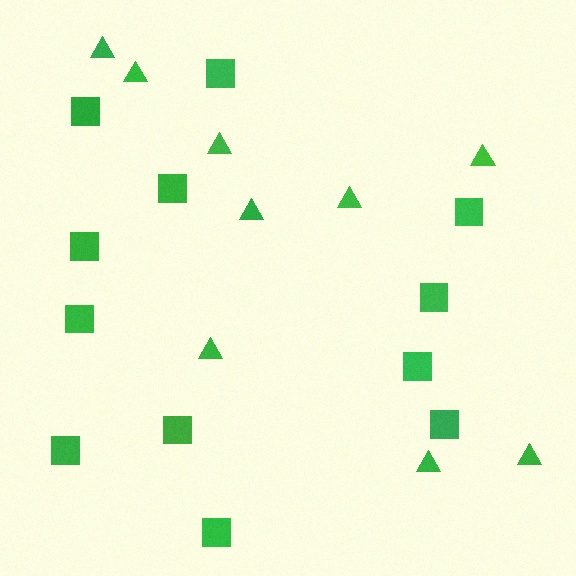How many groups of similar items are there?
There are 2 groups: one group of squares (12) and one group of triangles (9).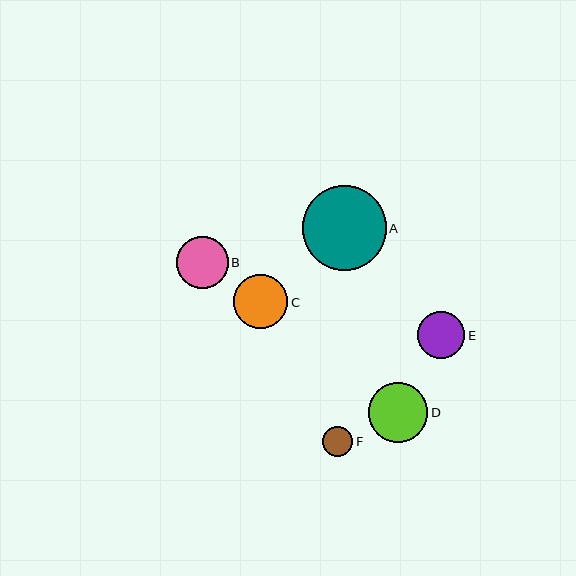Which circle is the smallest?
Circle F is the smallest with a size of approximately 30 pixels.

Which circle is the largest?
Circle A is the largest with a size of approximately 84 pixels.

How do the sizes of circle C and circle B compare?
Circle C and circle B are approximately the same size.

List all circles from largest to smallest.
From largest to smallest: A, D, C, B, E, F.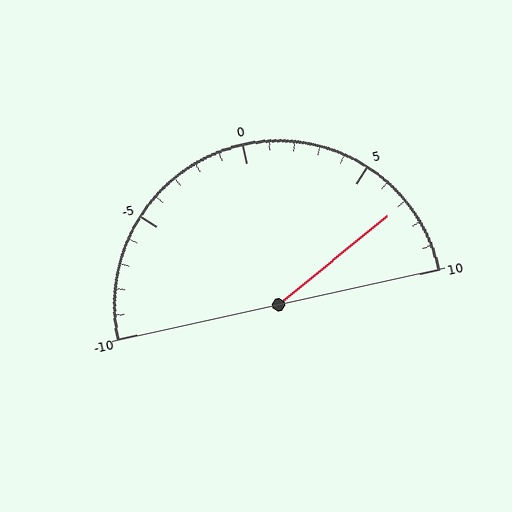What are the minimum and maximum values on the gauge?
The gauge ranges from -10 to 10.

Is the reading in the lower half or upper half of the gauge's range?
The reading is in the upper half of the range (-10 to 10).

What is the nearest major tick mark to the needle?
The nearest major tick mark is 5.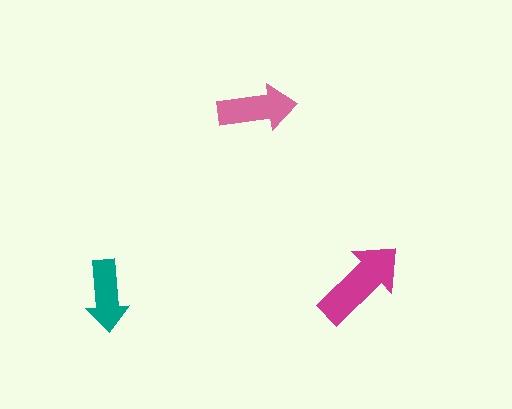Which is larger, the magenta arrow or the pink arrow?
The magenta one.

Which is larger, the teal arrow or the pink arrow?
The pink one.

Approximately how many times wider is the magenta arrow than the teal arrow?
About 1.5 times wider.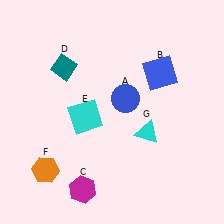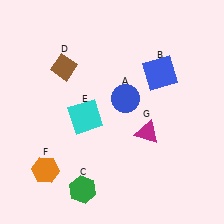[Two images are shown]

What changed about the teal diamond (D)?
In Image 1, D is teal. In Image 2, it changed to brown.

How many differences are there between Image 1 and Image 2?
There are 3 differences between the two images.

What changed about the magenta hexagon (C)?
In Image 1, C is magenta. In Image 2, it changed to green.